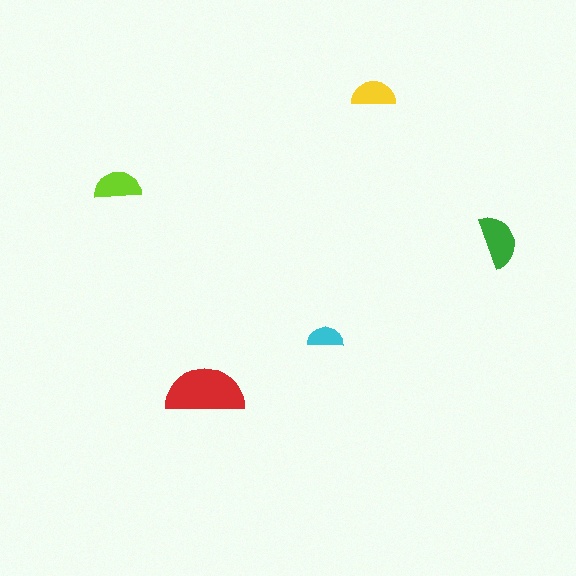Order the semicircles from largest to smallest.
the red one, the green one, the lime one, the yellow one, the cyan one.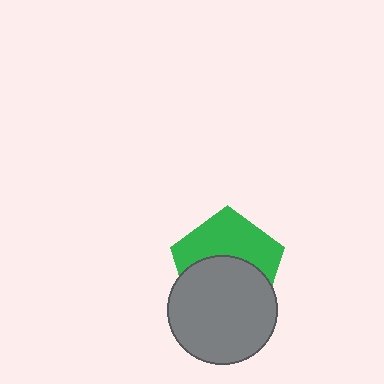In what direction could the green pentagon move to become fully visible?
The green pentagon could move up. That would shift it out from behind the gray circle entirely.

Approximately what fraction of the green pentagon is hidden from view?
Roughly 52% of the green pentagon is hidden behind the gray circle.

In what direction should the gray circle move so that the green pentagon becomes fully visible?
The gray circle should move down. That is the shortest direction to clear the overlap and leave the green pentagon fully visible.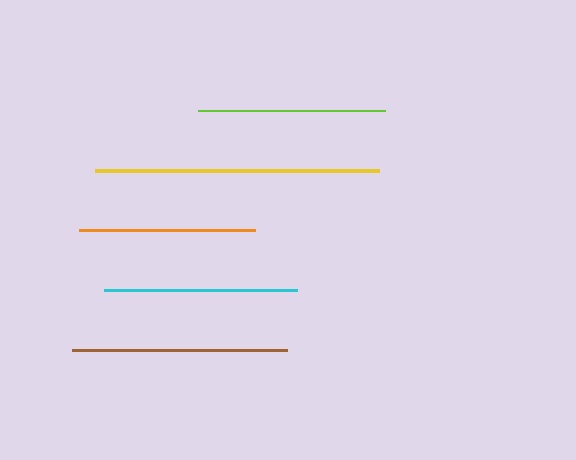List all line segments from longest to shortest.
From longest to shortest: yellow, brown, cyan, lime, orange.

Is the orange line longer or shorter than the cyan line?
The cyan line is longer than the orange line.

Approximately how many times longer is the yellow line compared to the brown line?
The yellow line is approximately 1.3 times the length of the brown line.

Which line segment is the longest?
The yellow line is the longest at approximately 283 pixels.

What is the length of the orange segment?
The orange segment is approximately 176 pixels long.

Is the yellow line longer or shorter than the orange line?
The yellow line is longer than the orange line.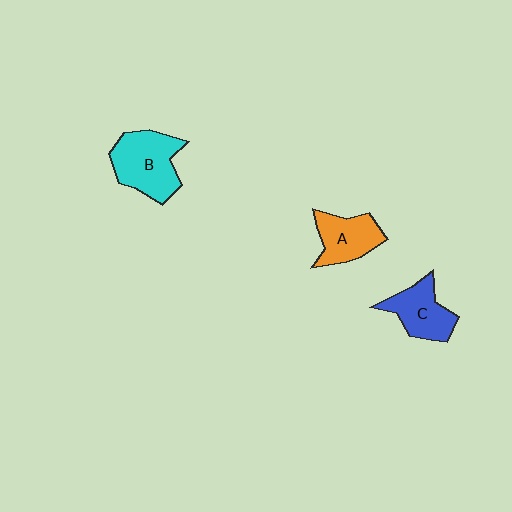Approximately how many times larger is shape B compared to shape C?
Approximately 1.4 times.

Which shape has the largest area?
Shape B (cyan).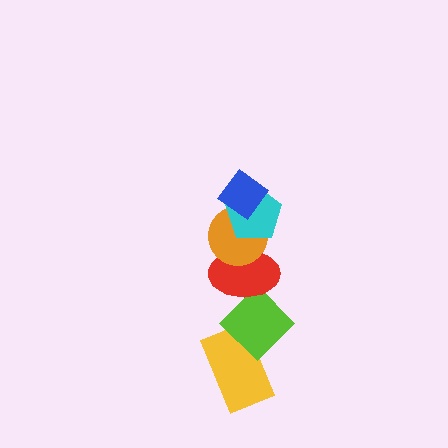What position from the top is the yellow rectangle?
The yellow rectangle is 6th from the top.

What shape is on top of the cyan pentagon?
The blue diamond is on top of the cyan pentagon.